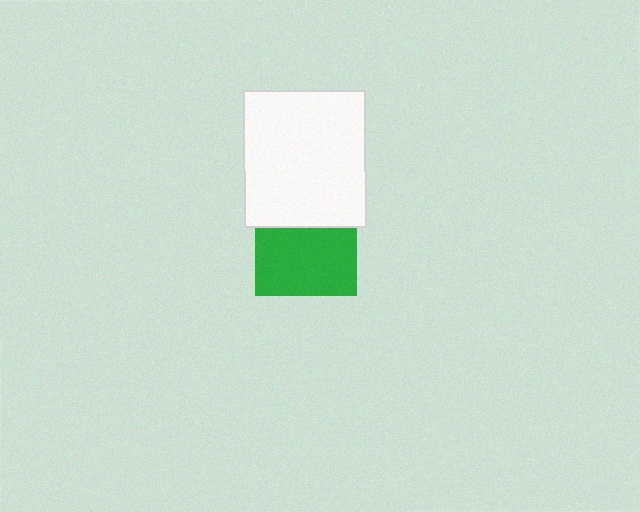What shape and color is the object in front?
The object in front is a white rectangle.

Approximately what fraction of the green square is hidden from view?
Roughly 33% of the green square is hidden behind the white rectangle.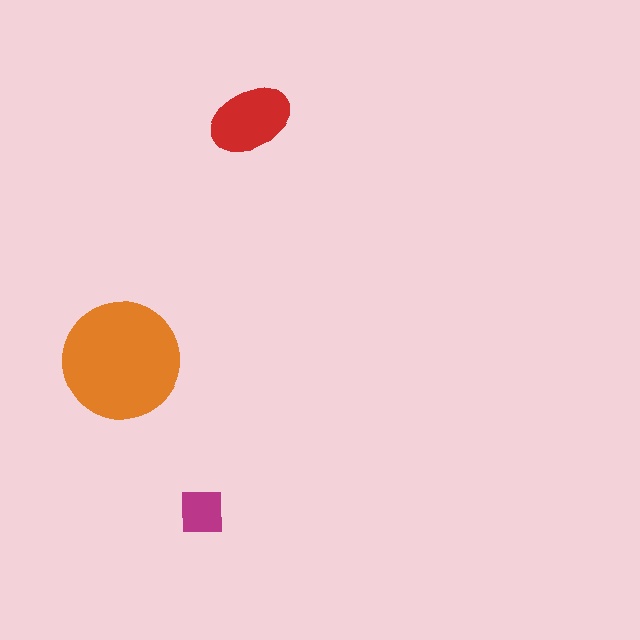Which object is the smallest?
The magenta square.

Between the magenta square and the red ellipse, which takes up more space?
The red ellipse.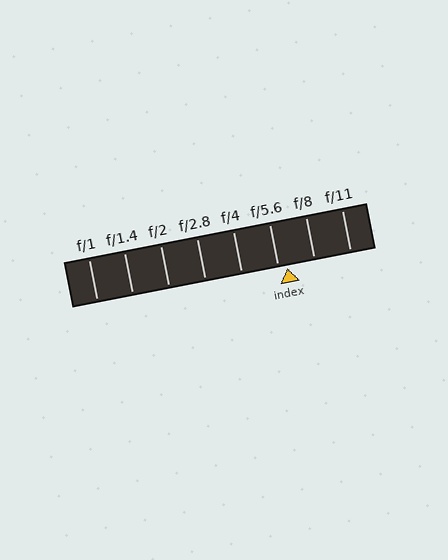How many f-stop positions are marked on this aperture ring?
There are 8 f-stop positions marked.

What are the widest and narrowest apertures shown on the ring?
The widest aperture shown is f/1 and the narrowest is f/11.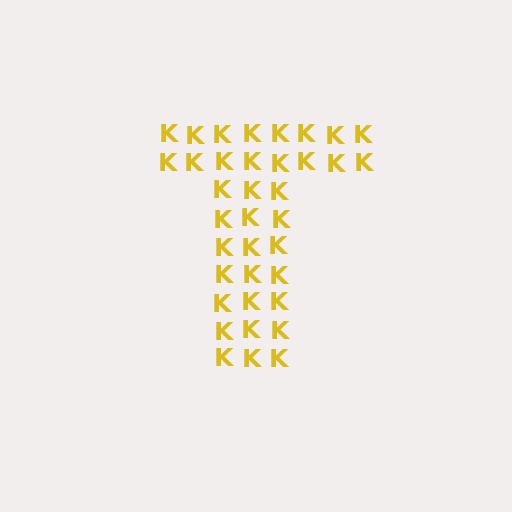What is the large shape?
The large shape is the letter T.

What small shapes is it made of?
It is made of small letter K's.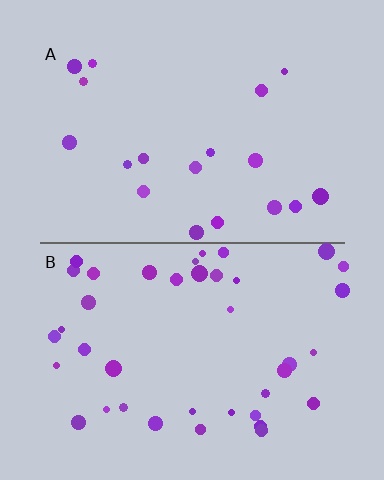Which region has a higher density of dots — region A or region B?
B (the bottom).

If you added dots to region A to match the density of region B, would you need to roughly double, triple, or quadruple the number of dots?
Approximately double.